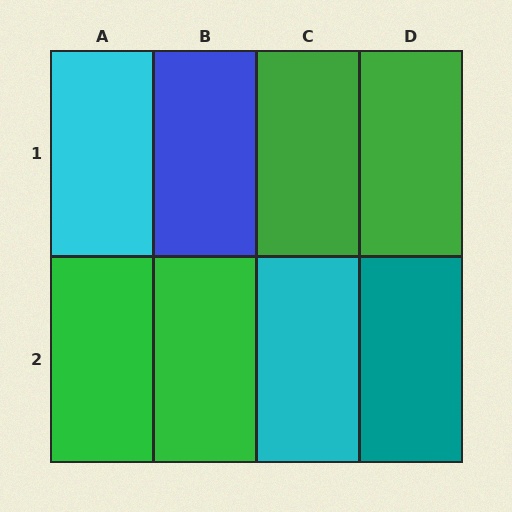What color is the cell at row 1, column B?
Blue.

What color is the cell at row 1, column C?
Green.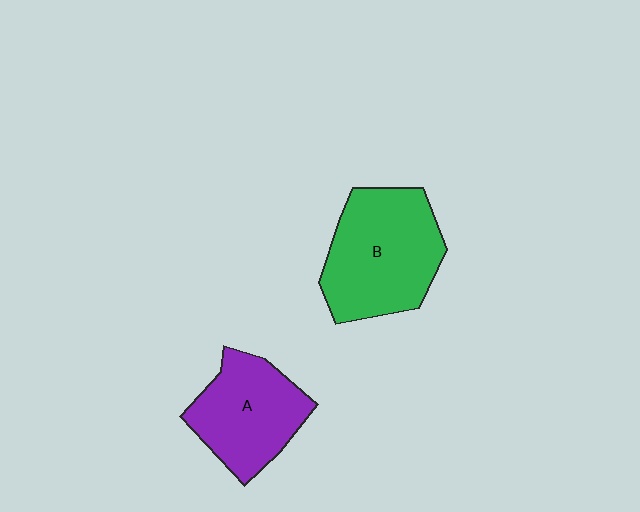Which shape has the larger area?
Shape B (green).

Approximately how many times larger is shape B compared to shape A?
Approximately 1.3 times.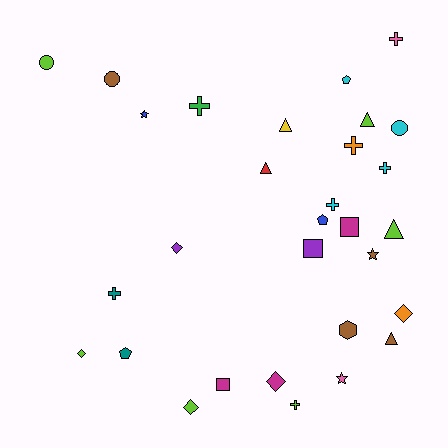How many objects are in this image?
There are 30 objects.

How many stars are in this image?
There are 3 stars.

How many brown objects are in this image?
There are 4 brown objects.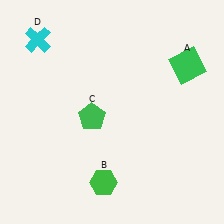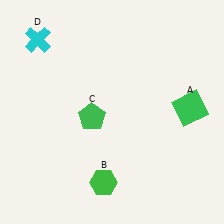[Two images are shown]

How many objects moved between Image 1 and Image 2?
1 object moved between the two images.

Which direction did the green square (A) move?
The green square (A) moved down.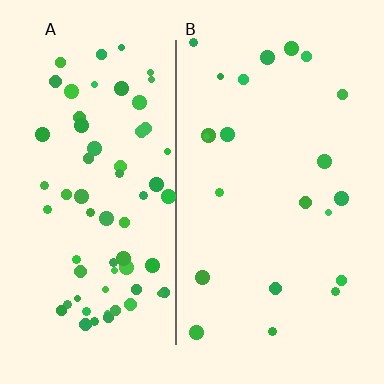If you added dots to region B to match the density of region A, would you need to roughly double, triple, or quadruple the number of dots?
Approximately triple.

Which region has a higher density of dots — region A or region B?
A (the left).